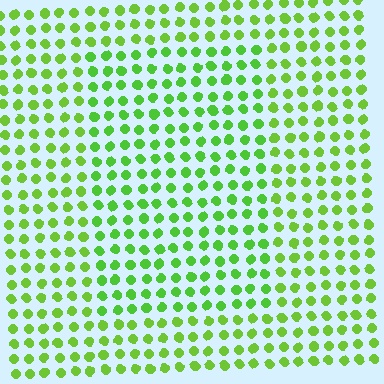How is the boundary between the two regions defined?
The boundary is defined purely by a slight shift in hue (about 15 degrees). Spacing, size, and orientation are identical on both sides.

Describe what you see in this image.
The image is filled with small lime elements in a uniform arrangement. A rectangle-shaped region is visible where the elements are tinted to a slightly different hue, forming a subtle color boundary.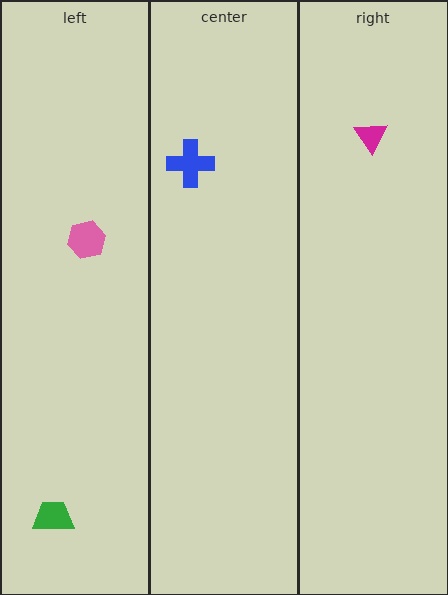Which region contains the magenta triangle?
The right region.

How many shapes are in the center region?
1.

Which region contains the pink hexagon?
The left region.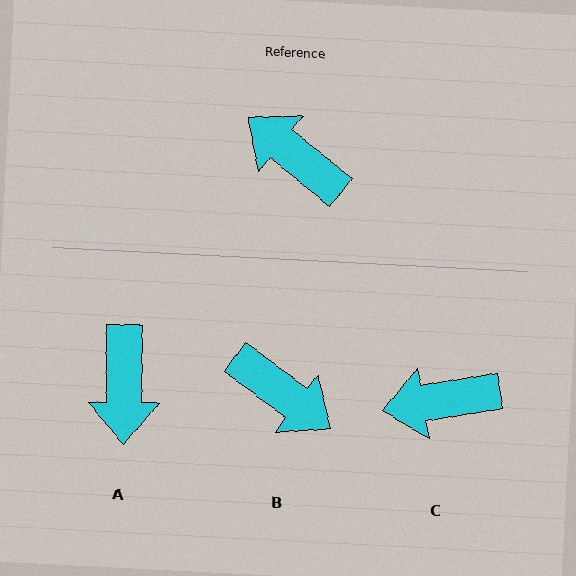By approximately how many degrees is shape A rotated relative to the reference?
Approximately 128 degrees counter-clockwise.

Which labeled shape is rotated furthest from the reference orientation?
B, about 178 degrees away.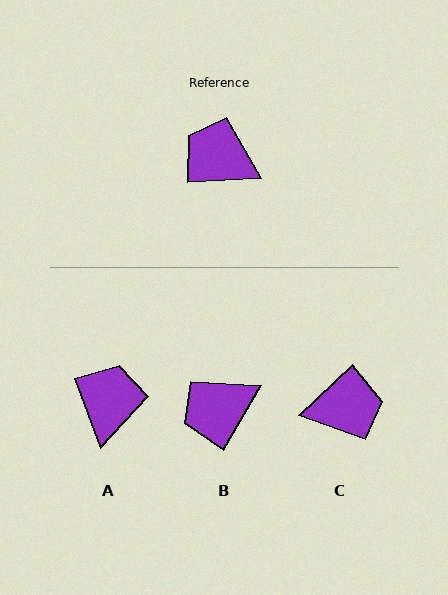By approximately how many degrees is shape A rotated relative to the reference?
Approximately 73 degrees clockwise.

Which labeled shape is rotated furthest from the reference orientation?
C, about 139 degrees away.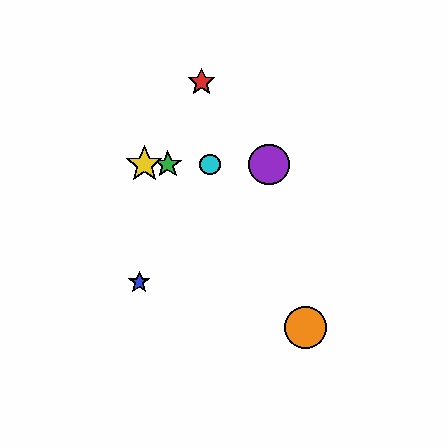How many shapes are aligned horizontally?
4 shapes (the green star, the yellow star, the purple circle, the cyan circle) are aligned horizontally.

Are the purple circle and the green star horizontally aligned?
Yes, both are at y≈164.